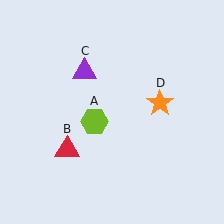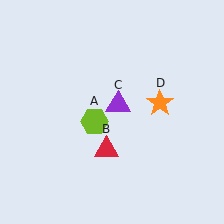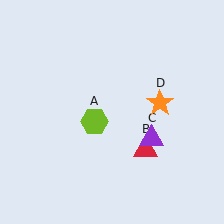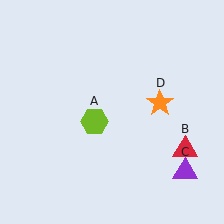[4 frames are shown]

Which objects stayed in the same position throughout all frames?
Lime hexagon (object A) and orange star (object D) remained stationary.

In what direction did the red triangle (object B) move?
The red triangle (object B) moved right.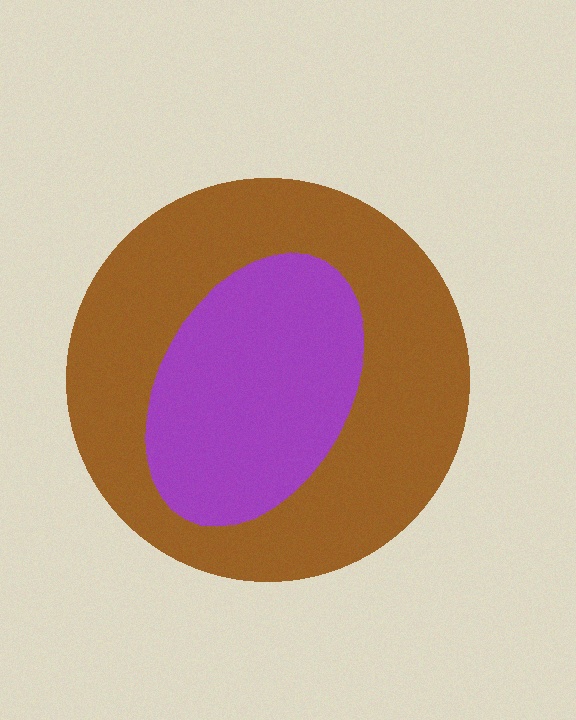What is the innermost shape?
The purple ellipse.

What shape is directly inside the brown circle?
The purple ellipse.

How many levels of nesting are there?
2.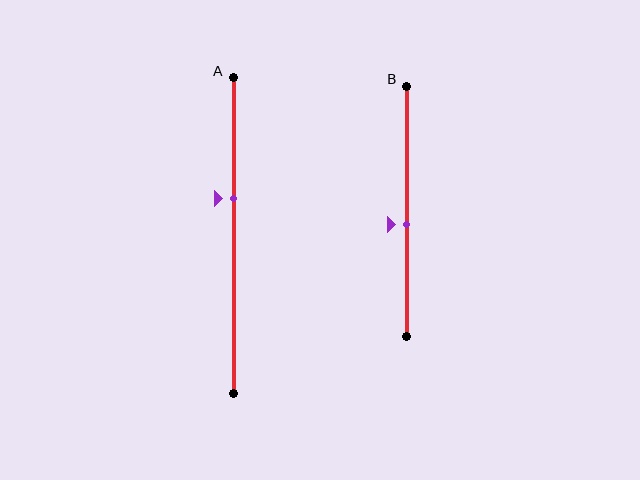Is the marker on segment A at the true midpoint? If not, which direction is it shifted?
No, the marker on segment A is shifted upward by about 12% of the segment length.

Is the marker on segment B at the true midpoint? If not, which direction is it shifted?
No, the marker on segment B is shifted downward by about 5% of the segment length.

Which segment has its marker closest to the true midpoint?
Segment B has its marker closest to the true midpoint.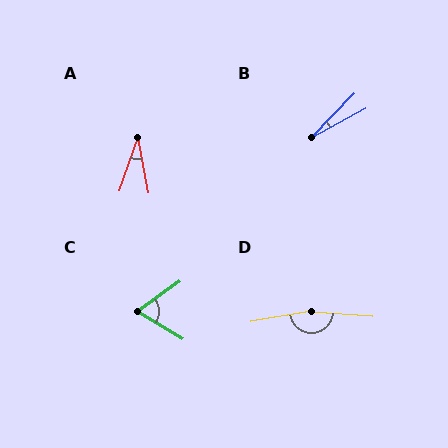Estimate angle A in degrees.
Approximately 30 degrees.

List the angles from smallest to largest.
B (17°), A (30°), C (66°), D (166°).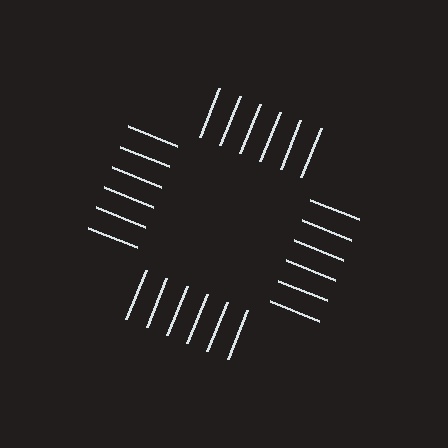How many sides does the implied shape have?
4 sides — the line-ends trace a square.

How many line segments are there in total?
24 — 6 along each of the 4 edges.